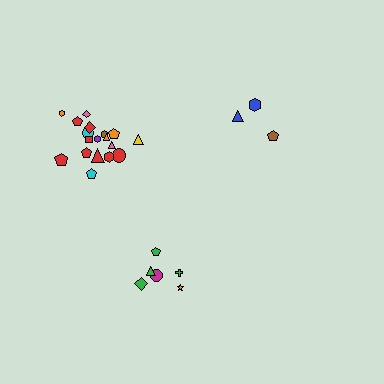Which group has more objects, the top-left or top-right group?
The top-left group.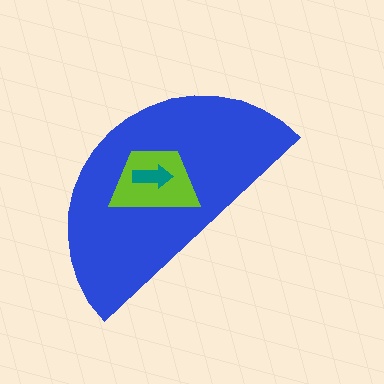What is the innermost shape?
The teal arrow.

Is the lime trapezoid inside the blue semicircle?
Yes.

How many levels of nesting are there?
3.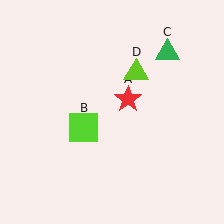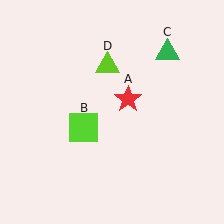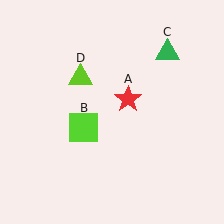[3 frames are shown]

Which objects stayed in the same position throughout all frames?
Red star (object A) and lime square (object B) and green triangle (object C) remained stationary.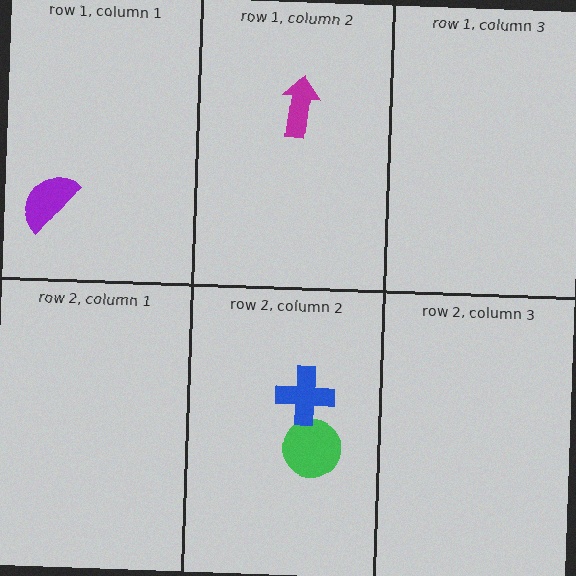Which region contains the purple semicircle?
The row 1, column 1 region.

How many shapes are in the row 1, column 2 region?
1.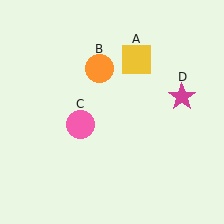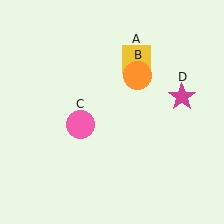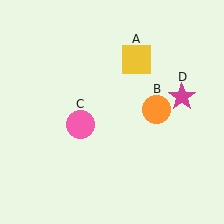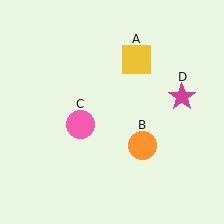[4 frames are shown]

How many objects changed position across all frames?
1 object changed position: orange circle (object B).